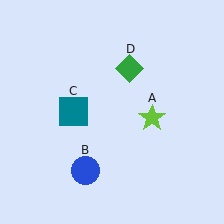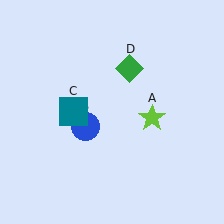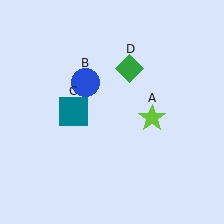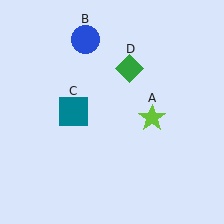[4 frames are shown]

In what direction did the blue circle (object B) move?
The blue circle (object B) moved up.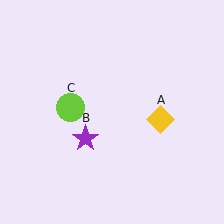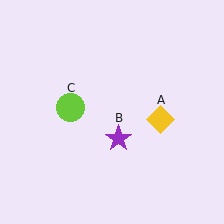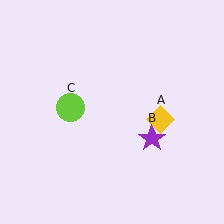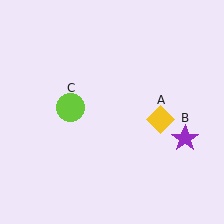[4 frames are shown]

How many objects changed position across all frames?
1 object changed position: purple star (object B).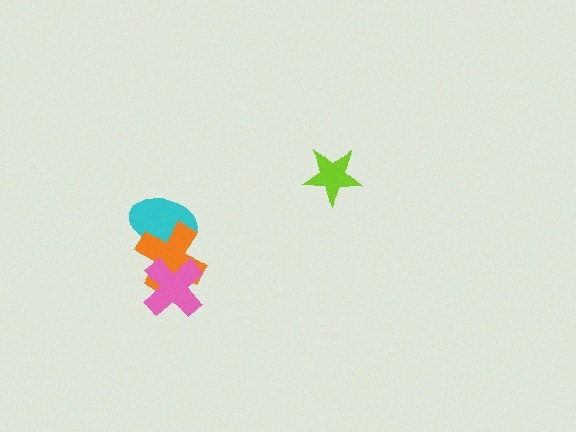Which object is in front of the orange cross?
The pink cross is in front of the orange cross.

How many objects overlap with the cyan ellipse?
1 object overlaps with the cyan ellipse.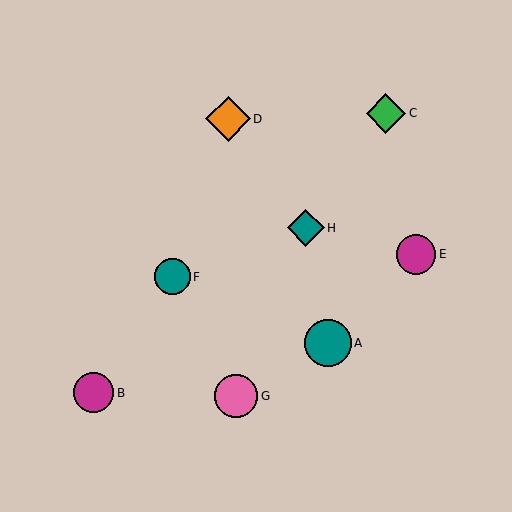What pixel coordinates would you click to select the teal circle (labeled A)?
Click at (328, 343) to select the teal circle A.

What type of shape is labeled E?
Shape E is a magenta circle.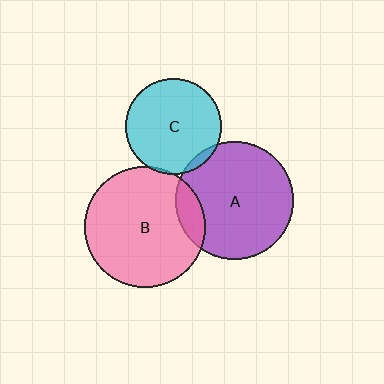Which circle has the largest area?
Circle B (pink).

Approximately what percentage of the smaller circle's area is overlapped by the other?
Approximately 5%.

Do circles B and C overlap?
Yes.